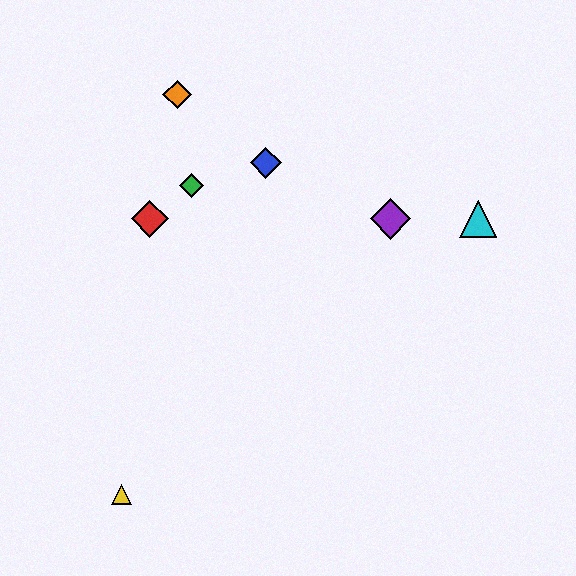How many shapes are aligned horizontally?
3 shapes (the red diamond, the purple diamond, the cyan triangle) are aligned horizontally.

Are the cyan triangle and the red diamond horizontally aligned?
Yes, both are at y≈219.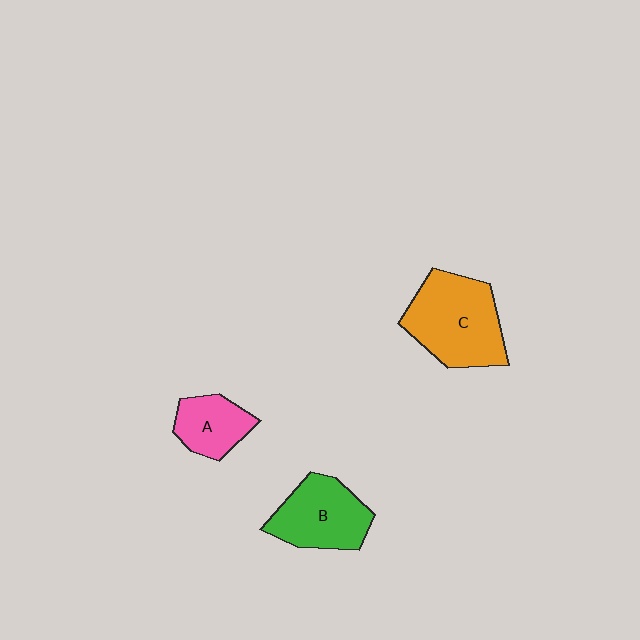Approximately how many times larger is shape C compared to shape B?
Approximately 1.3 times.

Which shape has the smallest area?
Shape A (pink).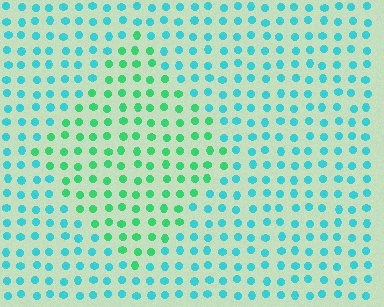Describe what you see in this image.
The image is filled with small cyan elements in a uniform arrangement. A diamond-shaped region is visible where the elements are tinted to a slightly different hue, forming a subtle color boundary.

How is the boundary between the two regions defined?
The boundary is defined purely by a slight shift in hue (about 40 degrees). Spacing, size, and orientation are identical on both sides.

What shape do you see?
I see a diamond.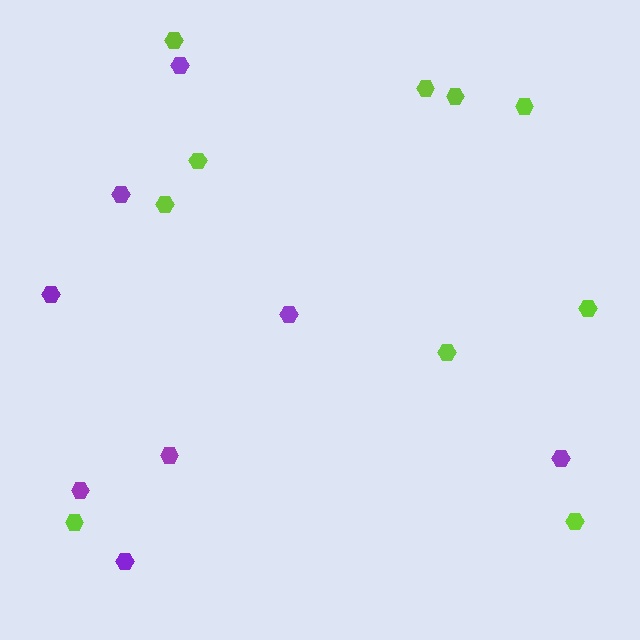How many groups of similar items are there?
There are 2 groups: one group of purple hexagons (8) and one group of lime hexagons (10).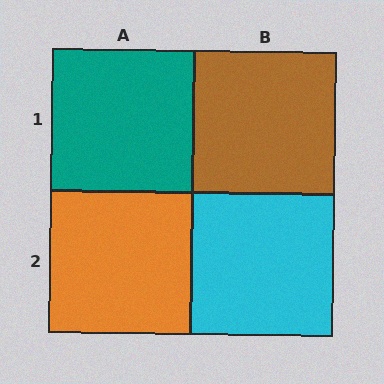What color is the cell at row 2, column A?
Orange.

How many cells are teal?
1 cell is teal.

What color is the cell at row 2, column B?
Cyan.